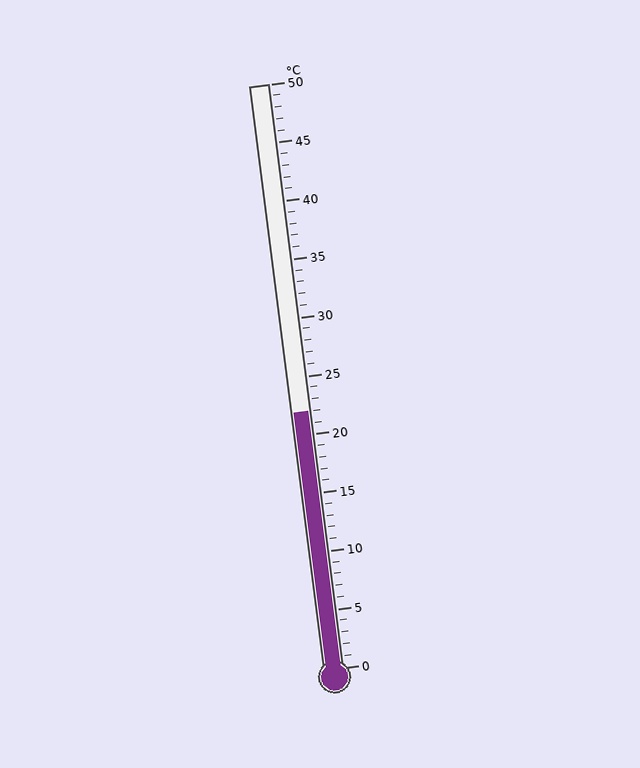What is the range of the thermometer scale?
The thermometer scale ranges from 0°C to 50°C.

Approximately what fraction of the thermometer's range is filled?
The thermometer is filled to approximately 45% of its range.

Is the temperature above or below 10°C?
The temperature is above 10°C.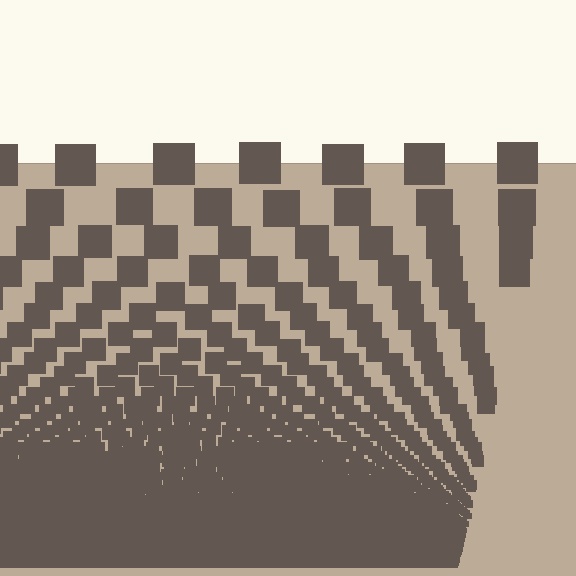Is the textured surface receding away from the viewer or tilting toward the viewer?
The surface appears to tilt toward the viewer. Texture elements get larger and sparser toward the top.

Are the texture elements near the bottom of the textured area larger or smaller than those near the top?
Smaller. The gradient is inverted — elements near the bottom are smaller and denser.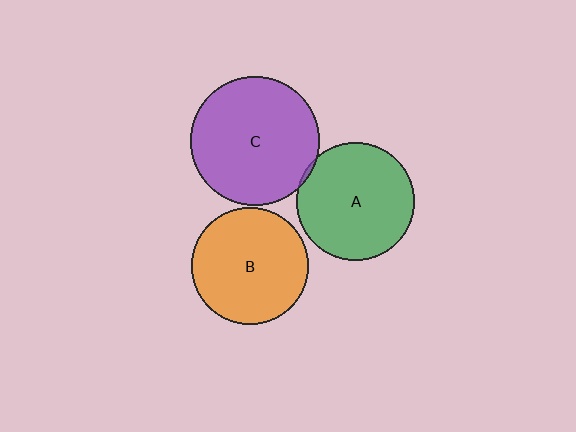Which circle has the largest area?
Circle C (purple).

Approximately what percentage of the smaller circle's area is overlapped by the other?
Approximately 5%.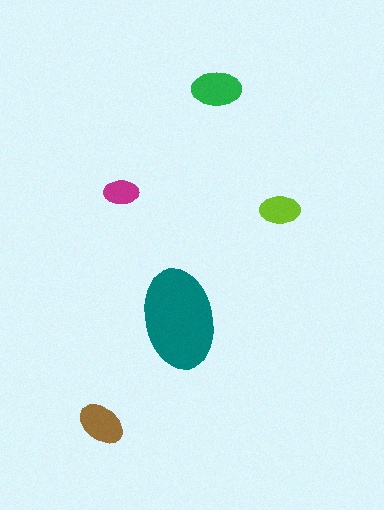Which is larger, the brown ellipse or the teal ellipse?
The teal one.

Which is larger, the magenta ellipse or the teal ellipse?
The teal one.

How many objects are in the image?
There are 5 objects in the image.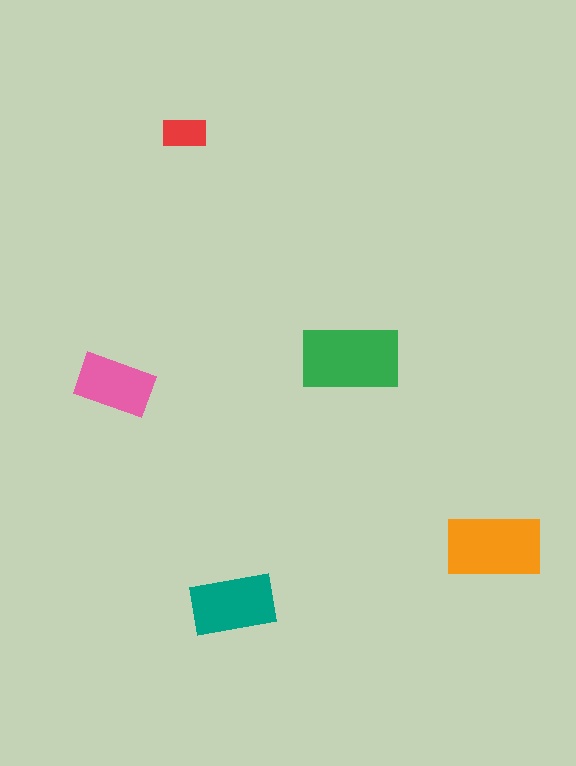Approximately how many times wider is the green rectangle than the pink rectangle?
About 1.5 times wider.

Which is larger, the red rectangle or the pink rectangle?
The pink one.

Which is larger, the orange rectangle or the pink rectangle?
The orange one.